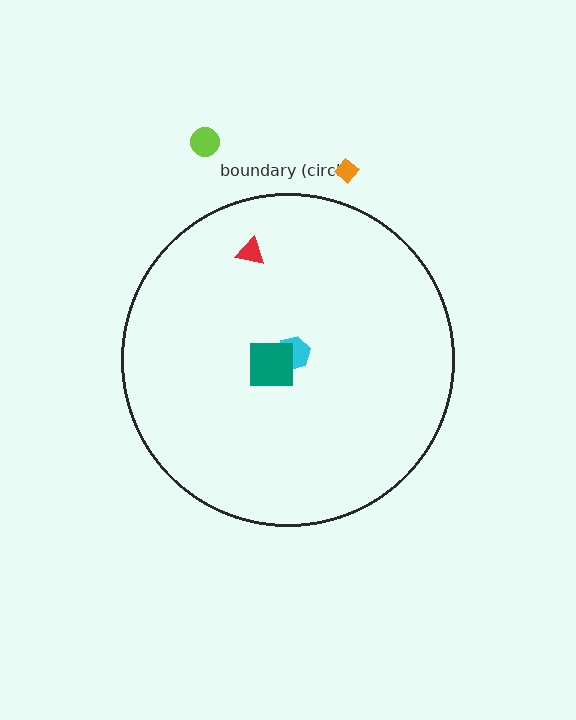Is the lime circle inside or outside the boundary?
Outside.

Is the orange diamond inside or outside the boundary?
Outside.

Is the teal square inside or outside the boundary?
Inside.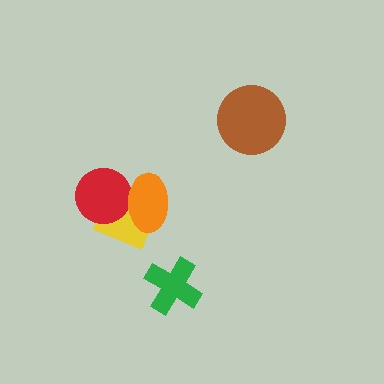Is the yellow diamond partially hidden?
Yes, it is partially covered by another shape.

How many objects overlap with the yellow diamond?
2 objects overlap with the yellow diamond.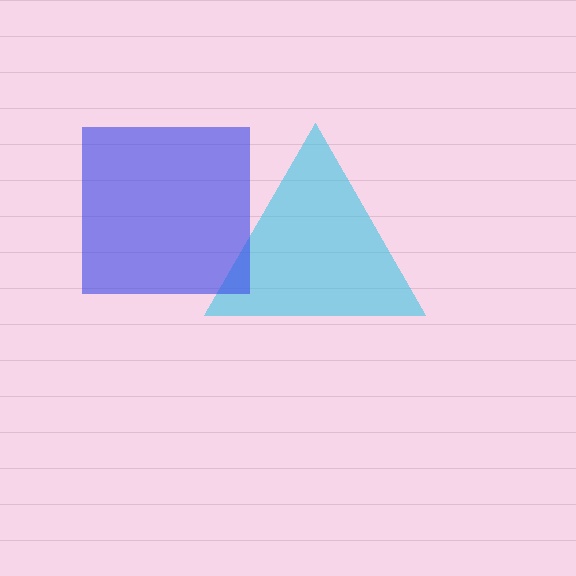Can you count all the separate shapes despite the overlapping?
Yes, there are 2 separate shapes.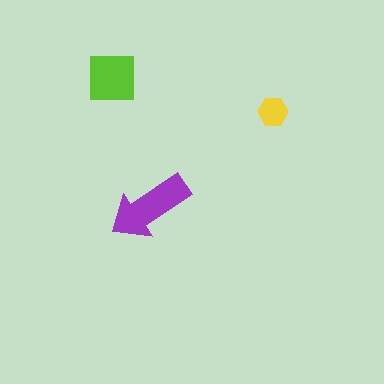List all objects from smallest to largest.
The yellow hexagon, the lime square, the purple arrow.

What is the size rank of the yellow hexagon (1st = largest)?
3rd.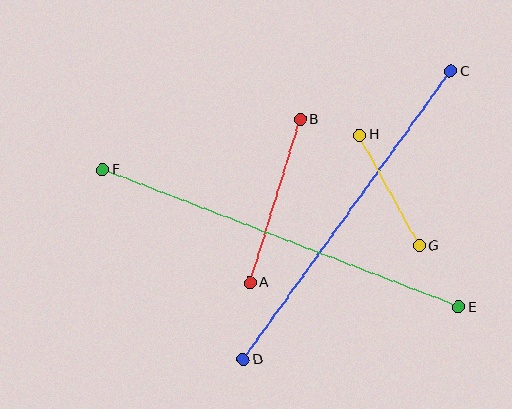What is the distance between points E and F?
The distance is approximately 382 pixels.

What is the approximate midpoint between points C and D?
The midpoint is at approximately (347, 215) pixels.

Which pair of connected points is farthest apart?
Points E and F are farthest apart.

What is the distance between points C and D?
The distance is approximately 355 pixels.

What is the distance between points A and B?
The distance is approximately 171 pixels.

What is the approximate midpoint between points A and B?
The midpoint is at approximately (275, 201) pixels.